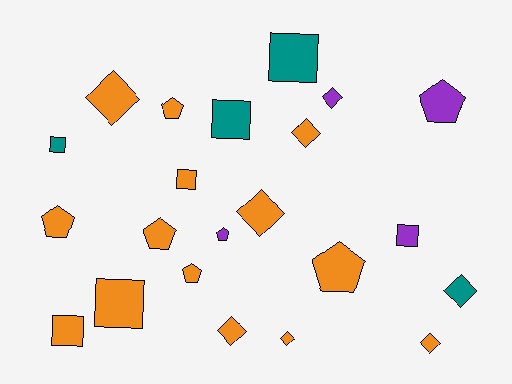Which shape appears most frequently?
Diamond, with 8 objects.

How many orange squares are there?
There are 3 orange squares.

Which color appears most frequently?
Orange, with 14 objects.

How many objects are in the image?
There are 22 objects.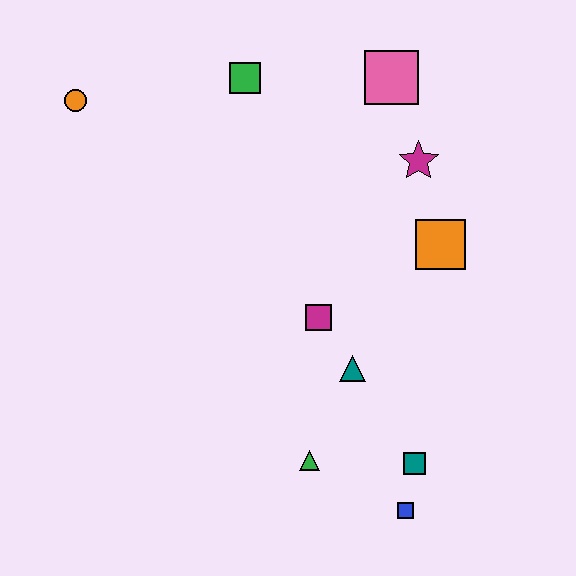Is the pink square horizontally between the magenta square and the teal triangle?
No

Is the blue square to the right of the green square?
Yes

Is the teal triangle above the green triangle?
Yes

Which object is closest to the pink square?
The magenta star is closest to the pink square.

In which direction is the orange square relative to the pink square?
The orange square is below the pink square.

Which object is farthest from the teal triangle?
The orange circle is farthest from the teal triangle.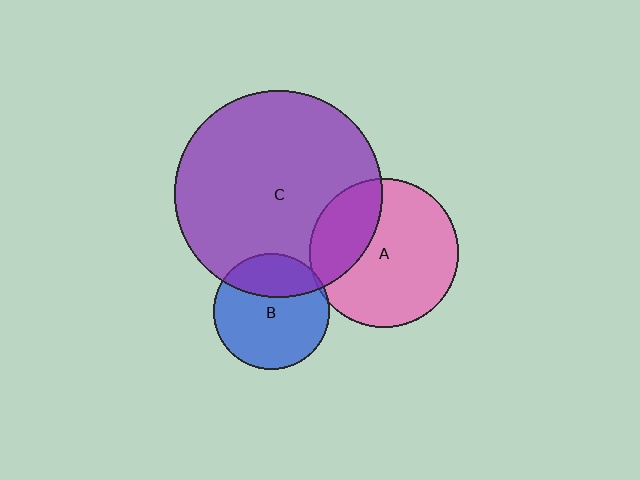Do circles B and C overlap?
Yes.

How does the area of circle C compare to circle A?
Approximately 1.9 times.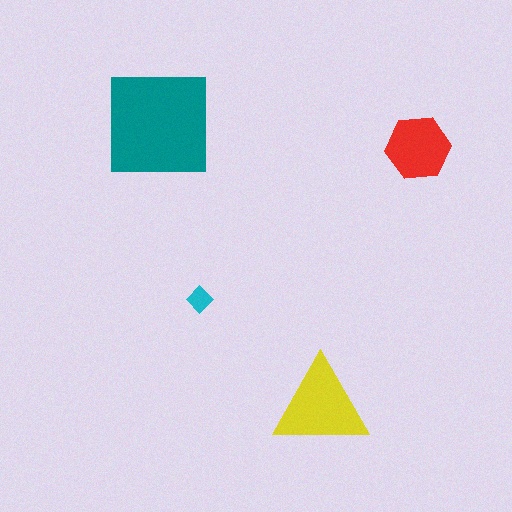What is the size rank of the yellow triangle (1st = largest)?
2nd.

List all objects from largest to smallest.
The teal square, the yellow triangle, the red hexagon, the cyan diamond.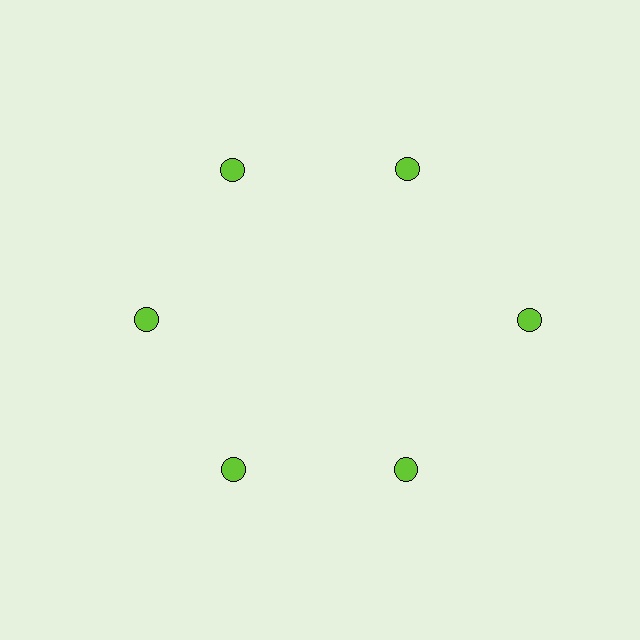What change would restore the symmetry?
The symmetry would be restored by moving it inward, back onto the ring so that all 6 circles sit at equal angles and equal distance from the center.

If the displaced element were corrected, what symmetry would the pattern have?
It would have 6-fold rotational symmetry — the pattern would map onto itself every 60 degrees.